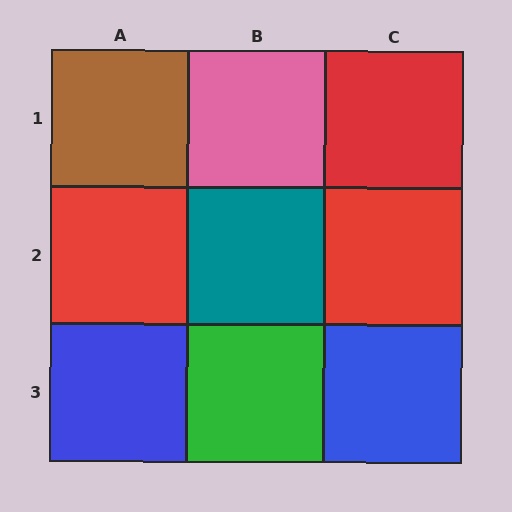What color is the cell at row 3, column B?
Green.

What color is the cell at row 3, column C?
Blue.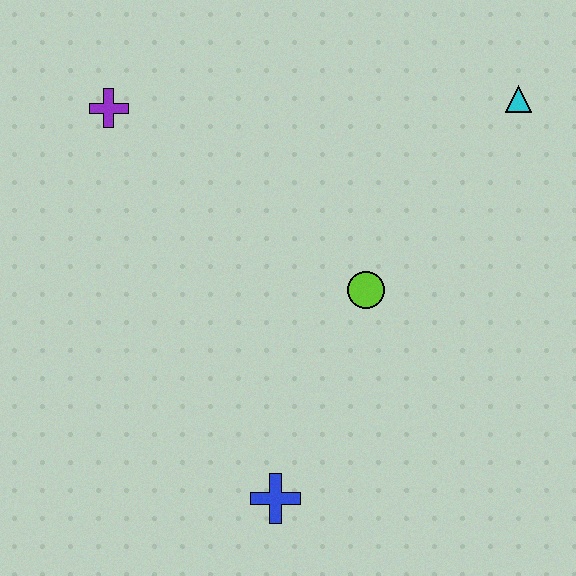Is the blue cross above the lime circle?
No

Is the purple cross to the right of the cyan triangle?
No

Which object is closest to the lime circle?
The blue cross is closest to the lime circle.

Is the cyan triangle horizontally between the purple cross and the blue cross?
No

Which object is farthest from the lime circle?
The purple cross is farthest from the lime circle.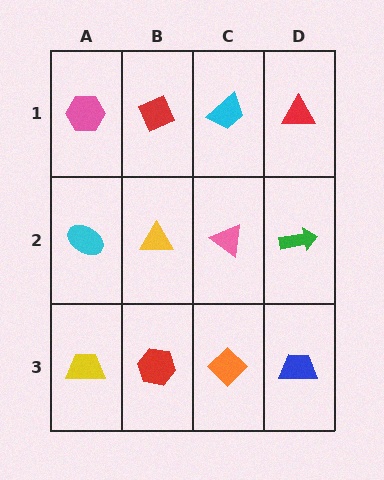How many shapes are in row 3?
4 shapes.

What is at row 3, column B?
A red hexagon.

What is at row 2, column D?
A green arrow.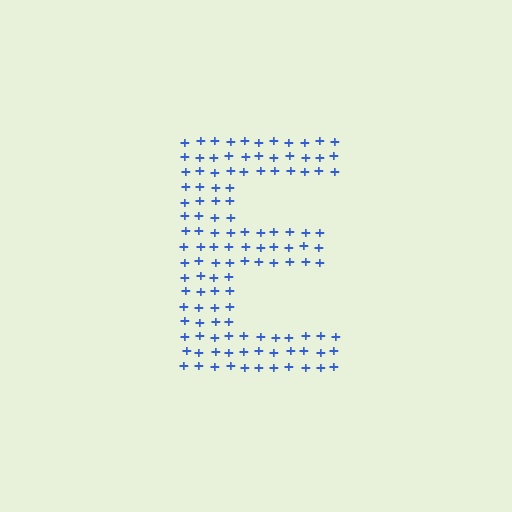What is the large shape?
The large shape is the letter E.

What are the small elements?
The small elements are plus signs.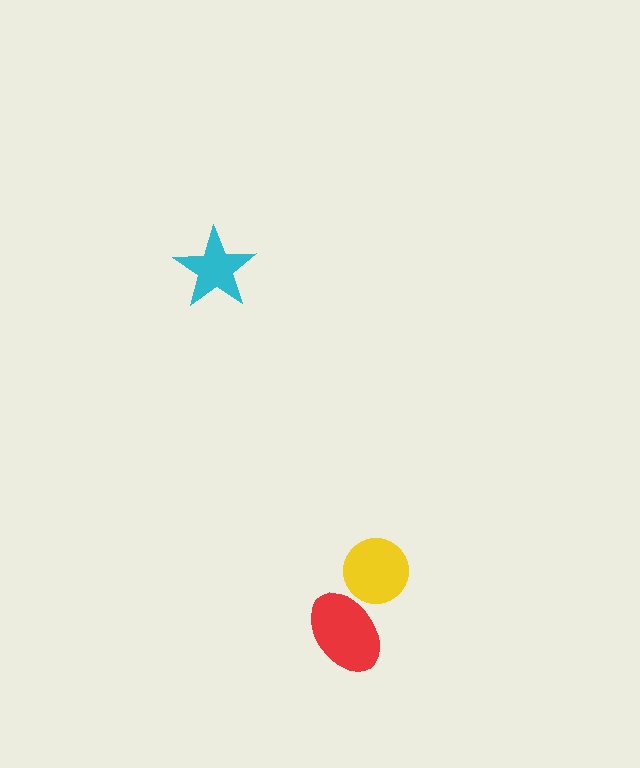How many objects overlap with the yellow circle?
1 object overlaps with the yellow circle.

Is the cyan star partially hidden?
No, no other shape covers it.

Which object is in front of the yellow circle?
The red ellipse is in front of the yellow circle.